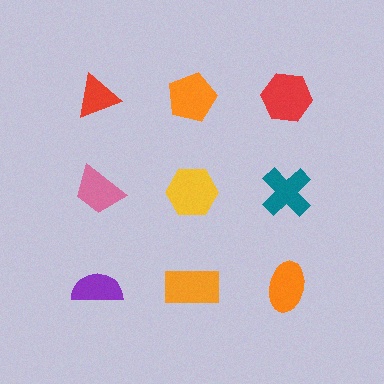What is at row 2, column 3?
A teal cross.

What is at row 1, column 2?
An orange pentagon.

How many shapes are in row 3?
3 shapes.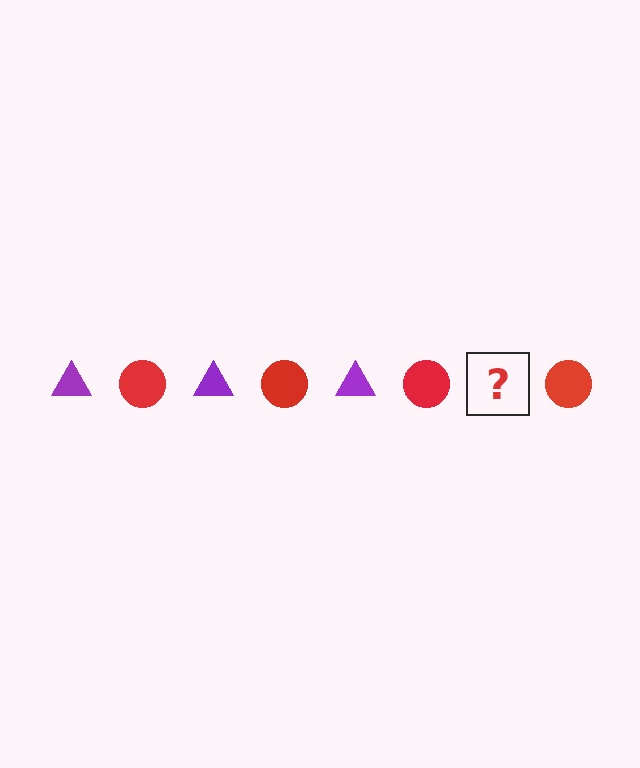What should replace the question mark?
The question mark should be replaced with a purple triangle.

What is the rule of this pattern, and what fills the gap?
The rule is that the pattern alternates between purple triangle and red circle. The gap should be filled with a purple triangle.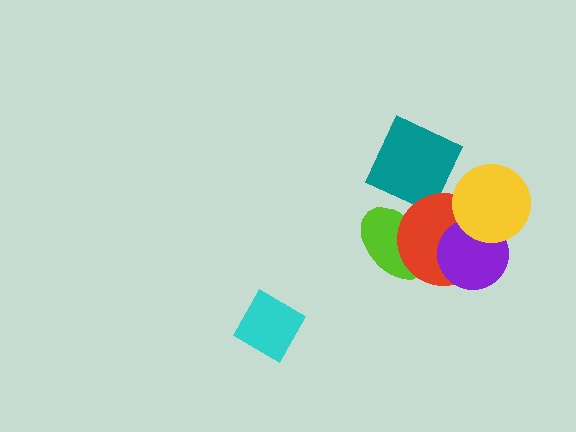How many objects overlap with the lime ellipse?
1 object overlaps with the lime ellipse.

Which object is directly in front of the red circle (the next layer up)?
The purple circle is directly in front of the red circle.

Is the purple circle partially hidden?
Yes, it is partially covered by another shape.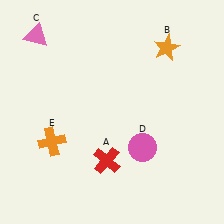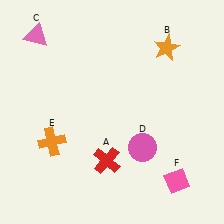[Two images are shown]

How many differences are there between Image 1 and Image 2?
There is 1 difference between the two images.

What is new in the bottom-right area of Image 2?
A pink diamond (F) was added in the bottom-right area of Image 2.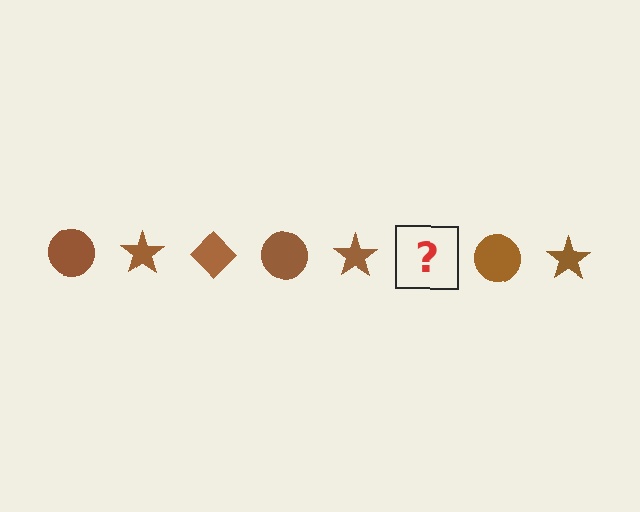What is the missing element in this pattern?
The missing element is a brown diamond.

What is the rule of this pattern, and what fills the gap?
The rule is that the pattern cycles through circle, star, diamond shapes in brown. The gap should be filled with a brown diamond.